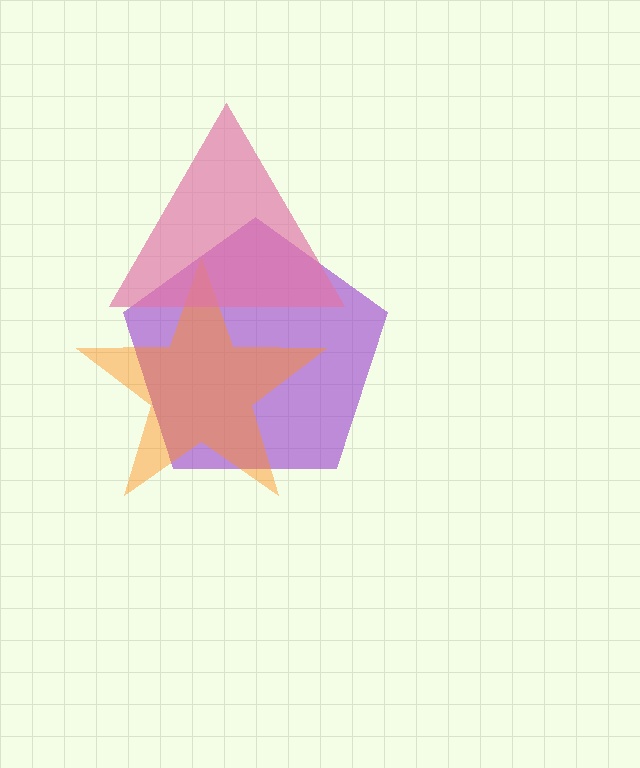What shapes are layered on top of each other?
The layered shapes are: a purple pentagon, an orange star, a pink triangle.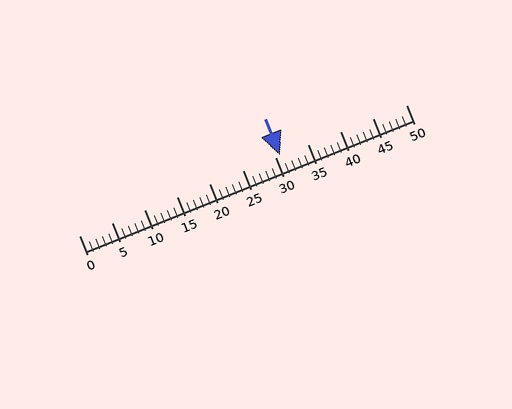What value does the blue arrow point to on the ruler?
The blue arrow points to approximately 31.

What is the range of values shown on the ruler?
The ruler shows values from 0 to 50.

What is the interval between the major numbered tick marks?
The major tick marks are spaced 5 units apart.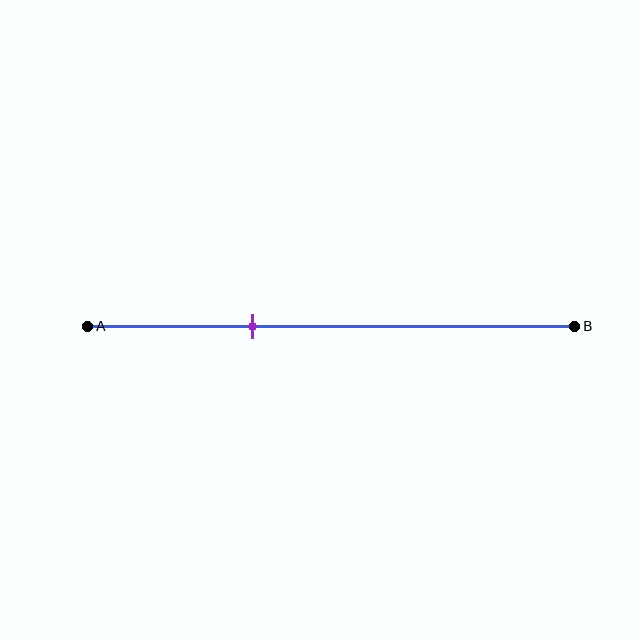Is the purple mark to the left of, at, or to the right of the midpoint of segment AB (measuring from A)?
The purple mark is to the left of the midpoint of segment AB.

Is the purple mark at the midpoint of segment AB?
No, the mark is at about 35% from A, not at the 50% midpoint.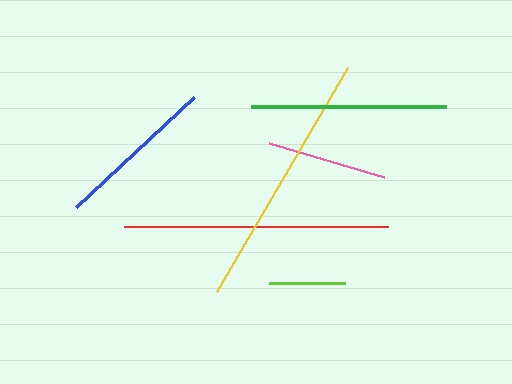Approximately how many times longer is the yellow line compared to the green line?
The yellow line is approximately 1.3 times the length of the green line.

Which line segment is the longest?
The red line is the longest at approximately 264 pixels.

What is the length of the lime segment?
The lime segment is approximately 77 pixels long.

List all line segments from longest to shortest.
From longest to shortest: red, yellow, green, blue, pink, lime.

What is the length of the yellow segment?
The yellow segment is approximately 260 pixels long.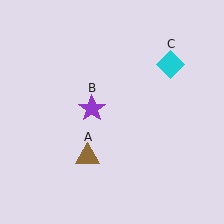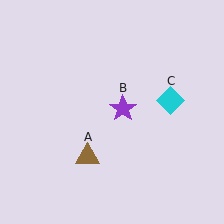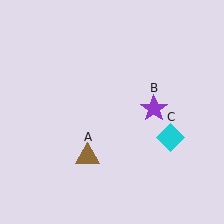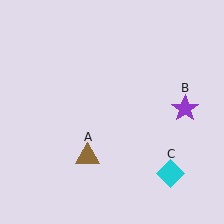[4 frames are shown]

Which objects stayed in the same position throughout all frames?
Brown triangle (object A) remained stationary.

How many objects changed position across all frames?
2 objects changed position: purple star (object B), cyan diamond (object C).